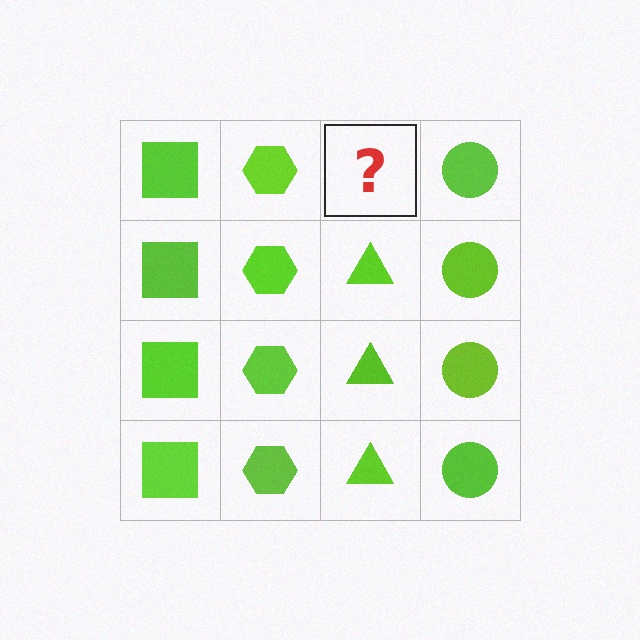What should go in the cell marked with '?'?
The missing cell should contain a lime triangle.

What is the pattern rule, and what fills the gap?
The rule is that each column has a consistent shape. The gap should be filled with a lime triangle.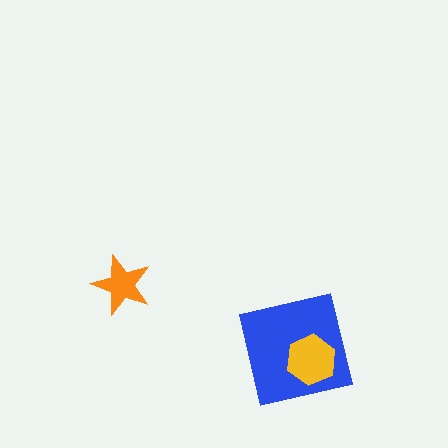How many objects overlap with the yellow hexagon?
1 object overlaps with the yellow hexagon.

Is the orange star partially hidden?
No, no other shape covers it.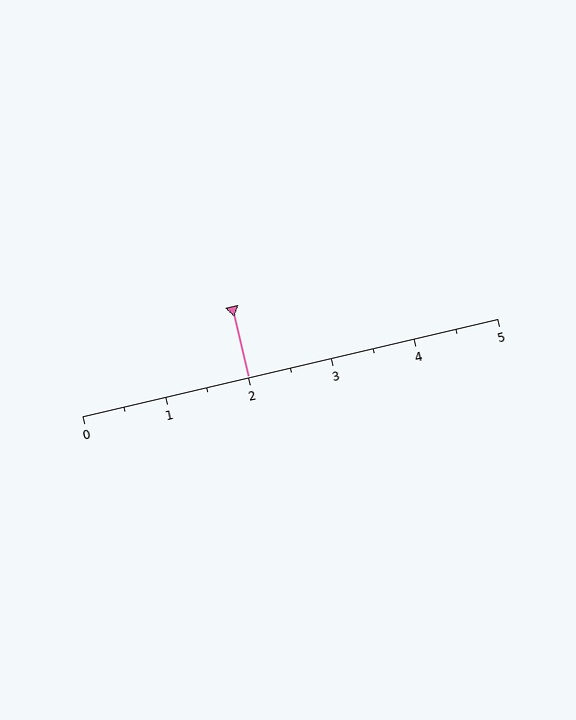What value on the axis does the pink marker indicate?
The marker indicates approximately 2.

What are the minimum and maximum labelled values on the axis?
The axis runs from 0 to 5.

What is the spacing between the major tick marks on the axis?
The major ticks are spaced 1 apart.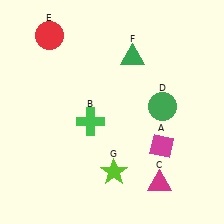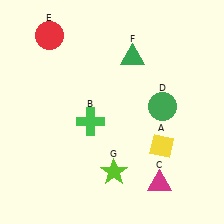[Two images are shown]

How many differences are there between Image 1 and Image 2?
There is 1 difference between the two images.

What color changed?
The diamond (A) changed from magenta in Image 1 to yellow in Image 2.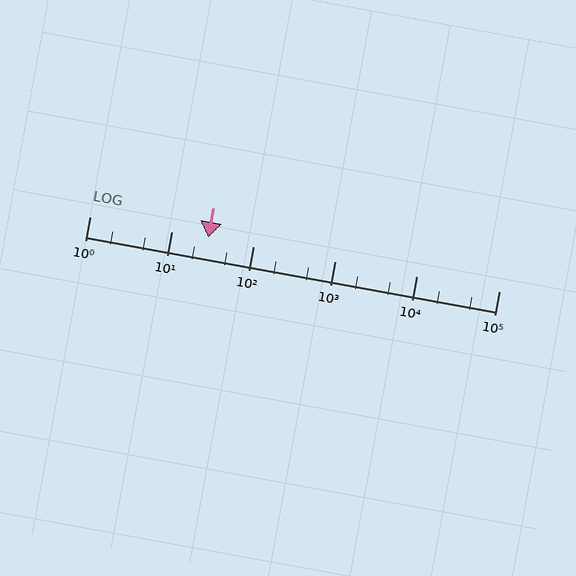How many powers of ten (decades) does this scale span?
The scale spans 5 decades, from 1 to 100000.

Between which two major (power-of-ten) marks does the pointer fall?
The pointer is between 10 and 100.